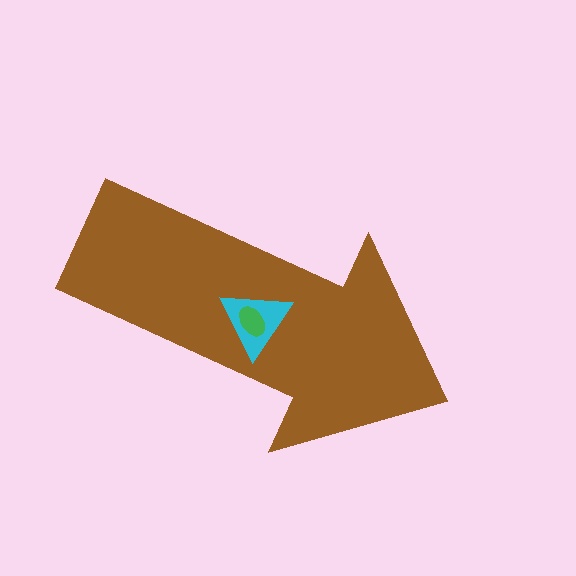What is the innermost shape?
The green ellipse.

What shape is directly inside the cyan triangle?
The green ellipse.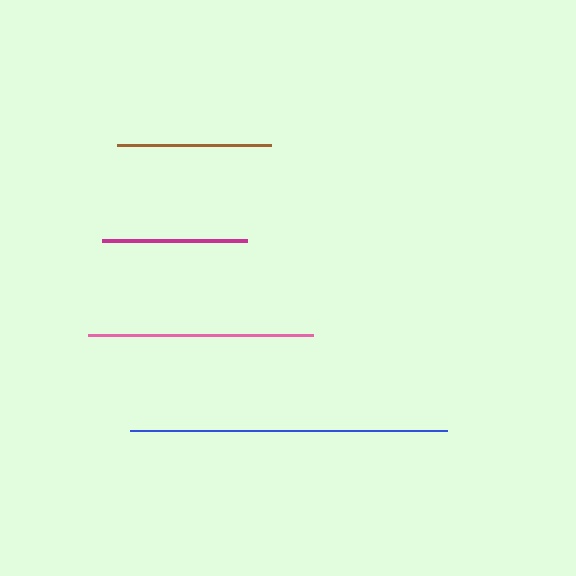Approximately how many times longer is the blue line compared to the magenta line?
The blue line is approximately 2.2 times the length of the magenta line.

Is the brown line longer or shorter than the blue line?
The blue line is longer than the brown line.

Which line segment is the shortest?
The magenta line is the shortest at approximately 145 pixels.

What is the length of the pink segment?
The pink segment is approximately 226 pixels long.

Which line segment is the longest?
The blue line is the longest at approximately 317 pixels.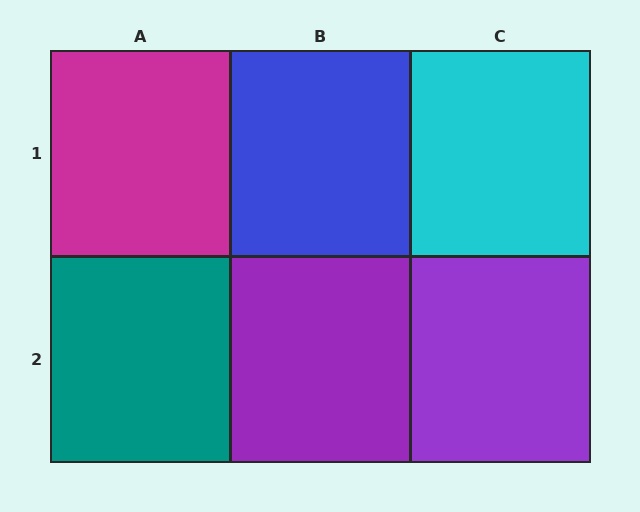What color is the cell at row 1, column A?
Magenta.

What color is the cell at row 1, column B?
Blue.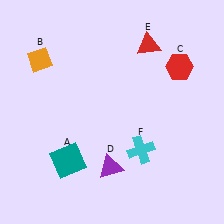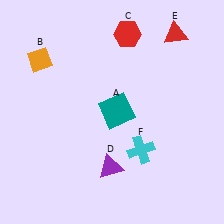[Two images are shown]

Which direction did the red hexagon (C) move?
The red hexagon (C) moved left.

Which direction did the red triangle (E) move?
The red triangle (E) moved right.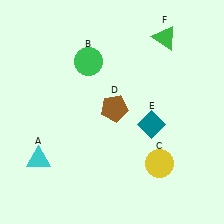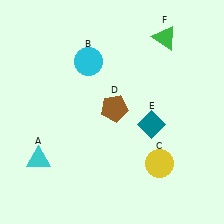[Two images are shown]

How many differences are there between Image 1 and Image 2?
There is 1 difference between the two images.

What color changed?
The circle (B) changed from green in Image 1 to cyan in Image 2.